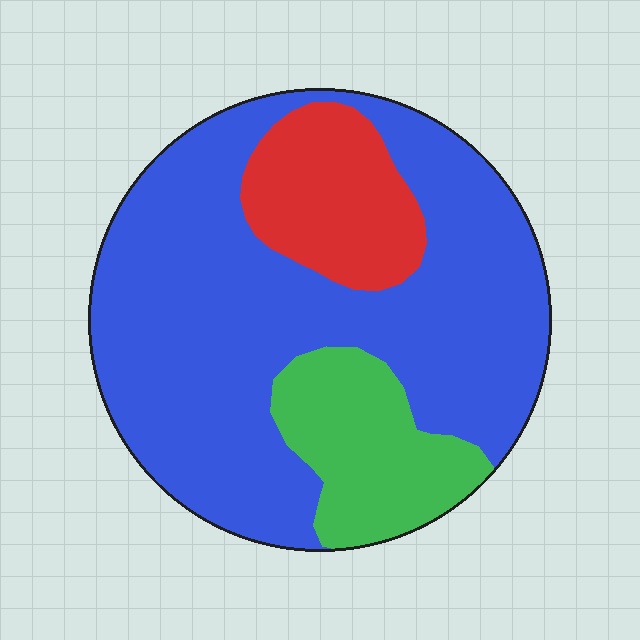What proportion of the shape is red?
Red covers around 15% of the shape.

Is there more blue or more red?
Blue.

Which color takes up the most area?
Blue, at roughly 70%.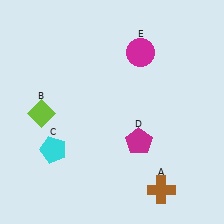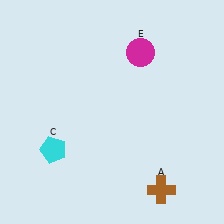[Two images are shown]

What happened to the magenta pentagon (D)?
The magenta pentagon (D) was removed in Image 2. It was in the bottom-right area of Image 1.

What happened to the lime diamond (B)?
The lime diamond (B) was removed in Image 2. It was in the bottom-left area of Image 1.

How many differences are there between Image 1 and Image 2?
There are 2 differences between the two images.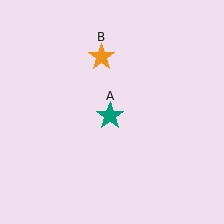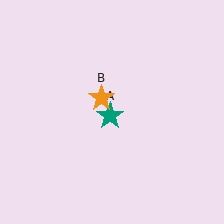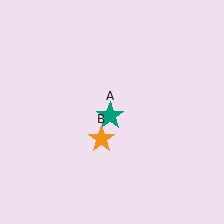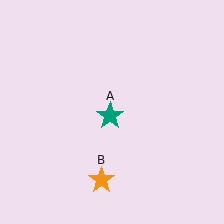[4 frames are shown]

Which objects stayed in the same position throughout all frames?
Teal star (object A) remained stationary.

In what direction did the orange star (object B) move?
The orange star (object B) moved down.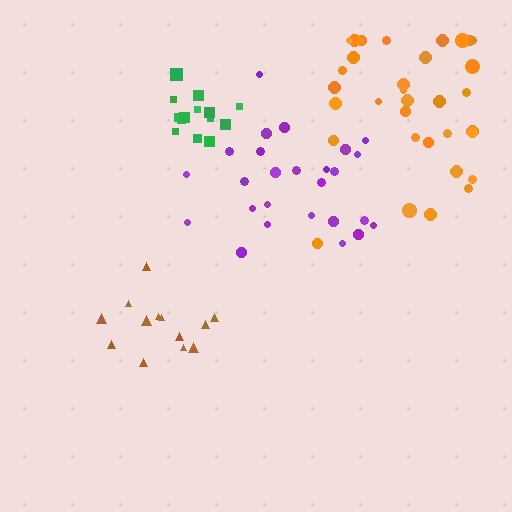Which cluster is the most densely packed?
Green.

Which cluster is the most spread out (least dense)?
Orange.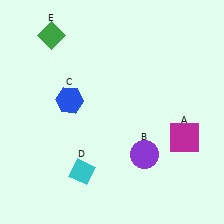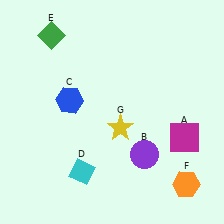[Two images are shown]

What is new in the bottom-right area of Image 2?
An orange hexagon (F) was added in the bottom-right area of Image 2.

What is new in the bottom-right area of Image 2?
A yellow star (G) was added in the bottom-right area of Image 2.